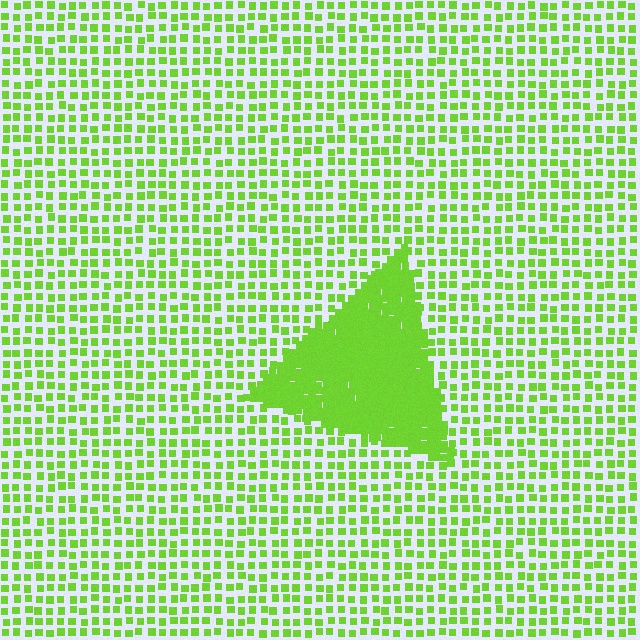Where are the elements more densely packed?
The elements are more densely packed inside the triangle boundary.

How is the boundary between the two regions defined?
The boundary is defined by a change in element density (approximately 2.9x ratio). All elements are the same color, size, and shape.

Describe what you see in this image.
The image contains small lime elements arranged at two different densities. A triangle-shaped region is visible where the elements are more densely packed than the surrounding area.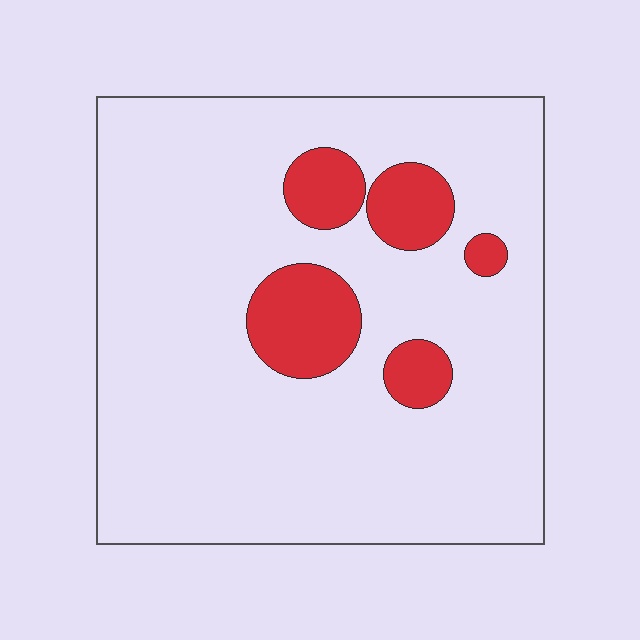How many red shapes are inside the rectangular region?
5.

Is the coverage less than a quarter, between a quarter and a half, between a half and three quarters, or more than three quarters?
Less than a quarter.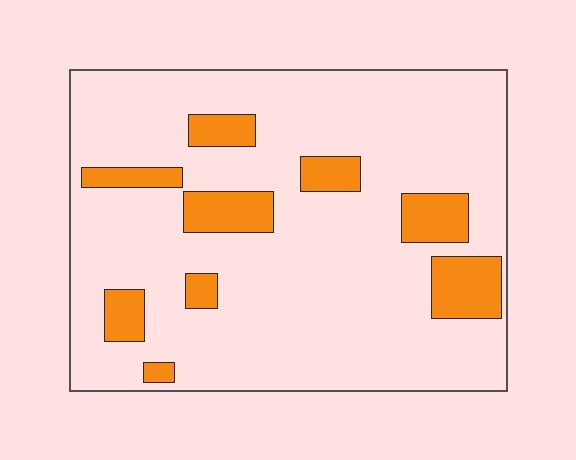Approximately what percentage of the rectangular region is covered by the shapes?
Approximately 15%.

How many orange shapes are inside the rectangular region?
9.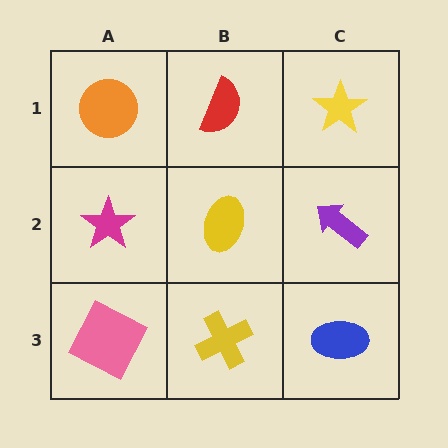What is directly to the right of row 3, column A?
A yellow cross.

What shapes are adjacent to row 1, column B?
A yellow ellipse (row 2, column B), an orange circle (row 1, column A), a yellow star (row 1, column C).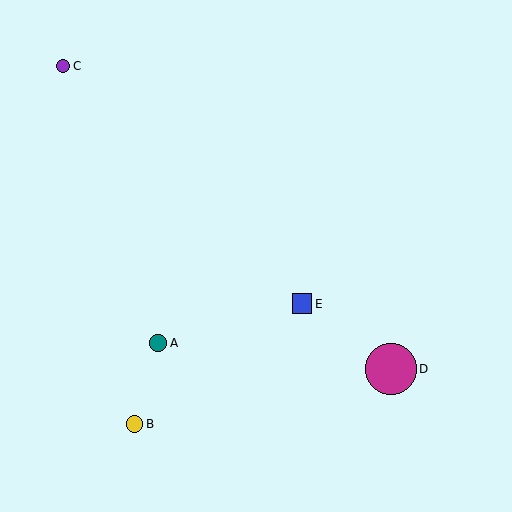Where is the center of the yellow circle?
The center of the yellow circle is at (134, 424).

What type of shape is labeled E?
Shape E is a blue square.